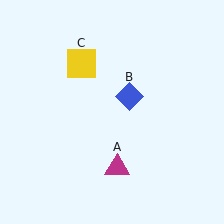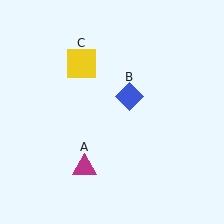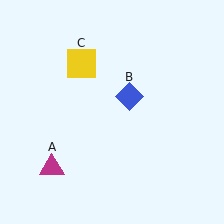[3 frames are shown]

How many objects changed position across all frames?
1 object changed position: magenta triangle (object A).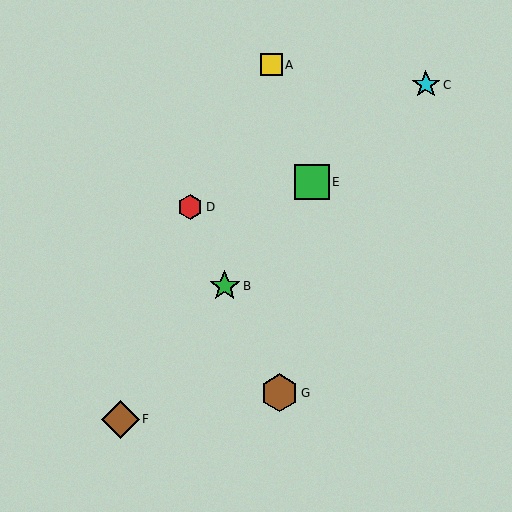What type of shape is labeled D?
Shape D is a red hexagon.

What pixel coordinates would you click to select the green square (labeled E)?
Click at (312, 182) to select the green square E.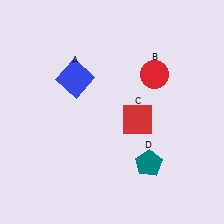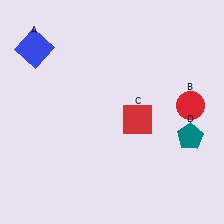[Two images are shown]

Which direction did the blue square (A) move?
The blue square (A) moved left.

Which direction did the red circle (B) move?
The red circle (B) moved right.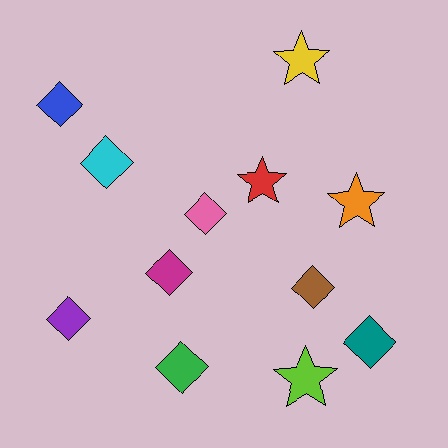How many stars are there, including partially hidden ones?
There are 4 stars.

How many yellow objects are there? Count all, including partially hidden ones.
There is 1 yellow object.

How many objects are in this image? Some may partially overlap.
There are 12 objects.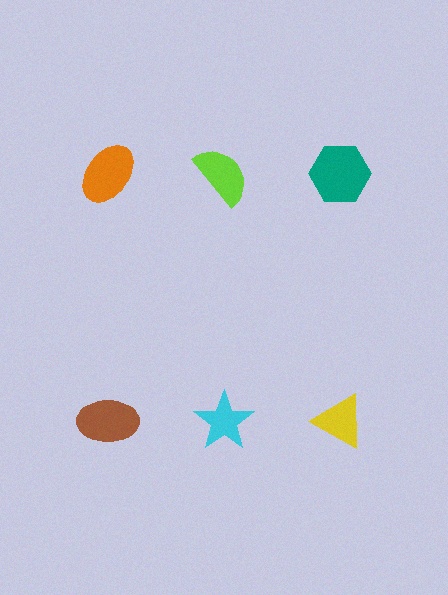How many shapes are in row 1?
3 shapes.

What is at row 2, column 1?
A brown ellipse.